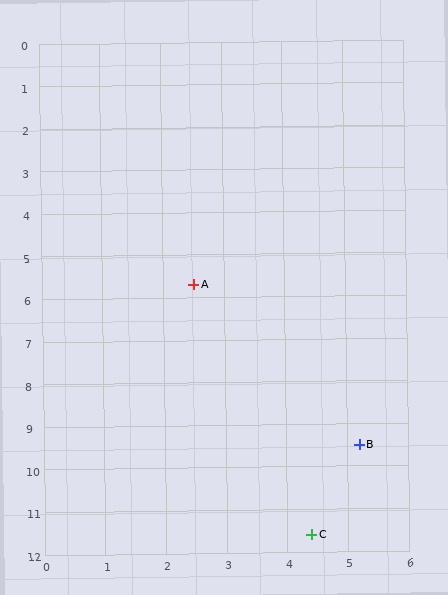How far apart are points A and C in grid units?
Points A and C are about 6.2 grid units apart.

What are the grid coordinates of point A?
Point A is at approximately (2.5, 5.7).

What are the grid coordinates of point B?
Point B is at approximately (5.2, 9.5).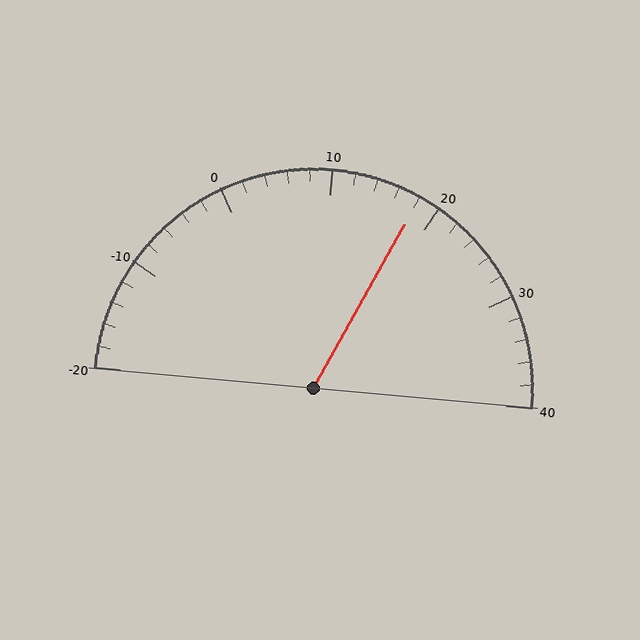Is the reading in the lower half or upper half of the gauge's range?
The reading is in the upper half of the range (-20 to 40).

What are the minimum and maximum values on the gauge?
The gauge ranges from -20 to 40.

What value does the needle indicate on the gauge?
The needle indicates approximately 18.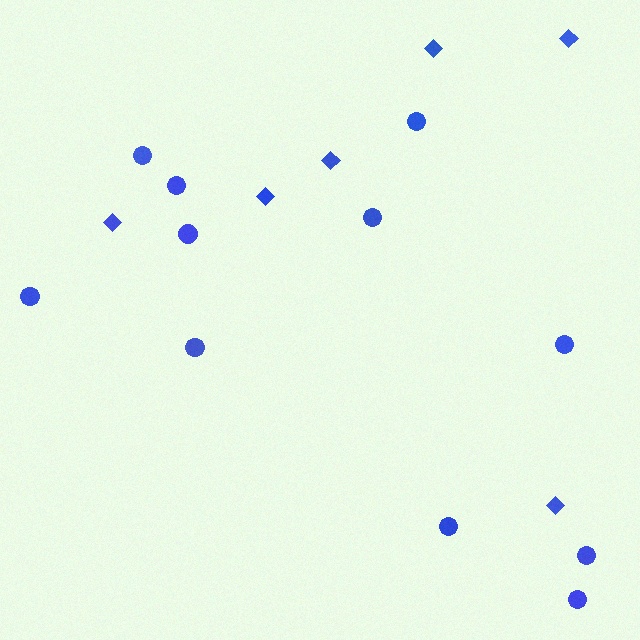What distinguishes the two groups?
There are 2 groups: one group of circles (11) and one group of diamonds (6).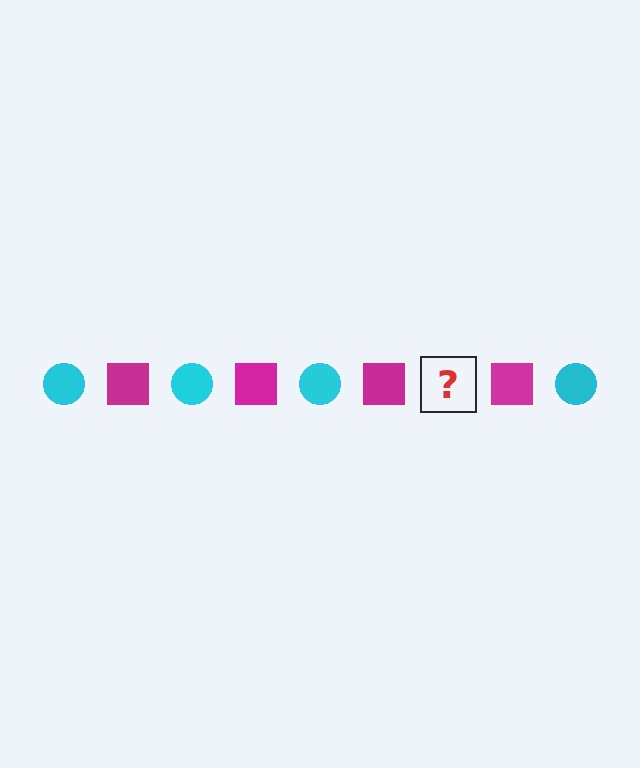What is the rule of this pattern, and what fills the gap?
The rule is that the pattern alternates between cyan circle and magenta square. The gap should be filled with a cyan circle.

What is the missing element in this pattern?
The missing element is a cyan circle.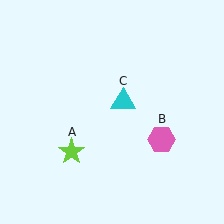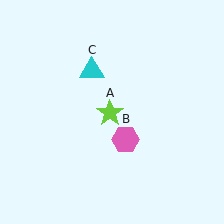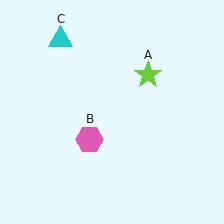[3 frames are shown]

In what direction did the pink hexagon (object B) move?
The pink hexagon (object B) moved left.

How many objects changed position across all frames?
3 objects changed position: lime star (object A), pink hexagon (object B), cyan triangle (object C).